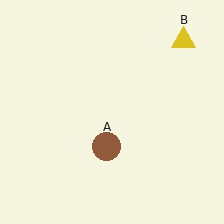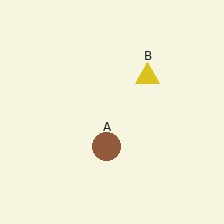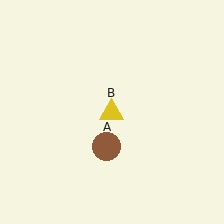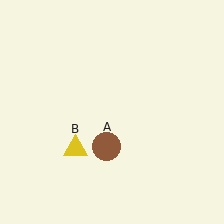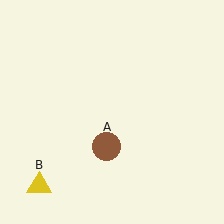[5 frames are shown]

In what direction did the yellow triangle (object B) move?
The yellow triangle (object B) moved down and to the left.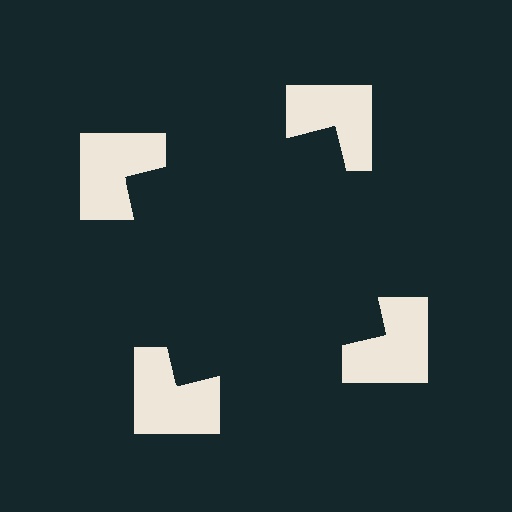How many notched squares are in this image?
There are 4 — one at each vertex of the illusory square.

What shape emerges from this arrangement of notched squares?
An illusory square — its edges are inferred from the aligned wedge cuts in the notched squares, not physically drawn.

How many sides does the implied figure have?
4 sides.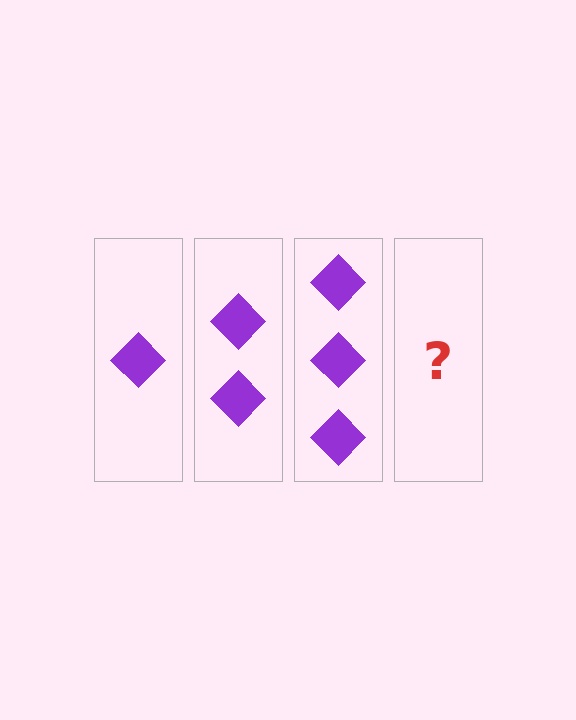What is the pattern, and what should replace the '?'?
The pattern is that each step adds one more diamond. The '?' should be 4 diamonds.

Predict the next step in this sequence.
The next step is 4 diamonds.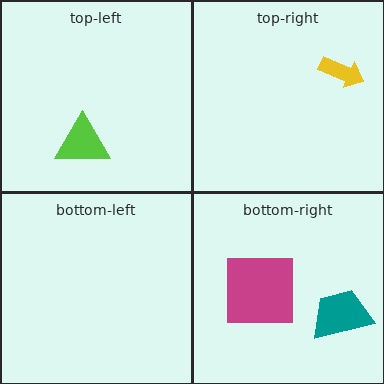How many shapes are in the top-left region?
1.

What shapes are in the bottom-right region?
The teal trapezoid, the magenta square.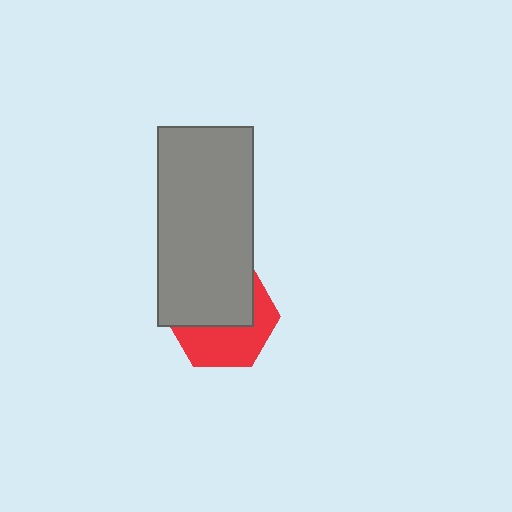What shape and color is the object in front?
The object in front is a gray rectangle.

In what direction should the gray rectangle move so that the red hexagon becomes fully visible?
The gray rectangle should move up. That is the shortest direction to clear the overlap and leave the red hexagon fully visible.